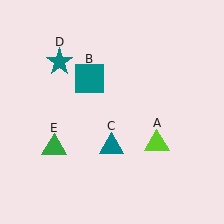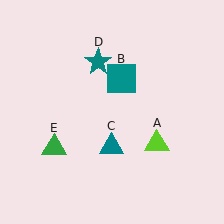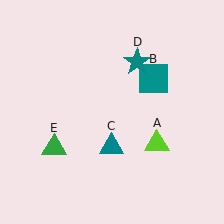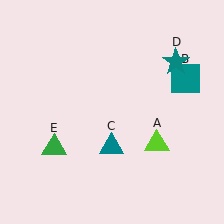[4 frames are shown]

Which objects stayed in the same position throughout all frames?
Lime triangle (object A) and teal triangle (object C) and green triangle (object E) remained stationary.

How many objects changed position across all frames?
2 objects changed position: teal square (object B), teal star (object D).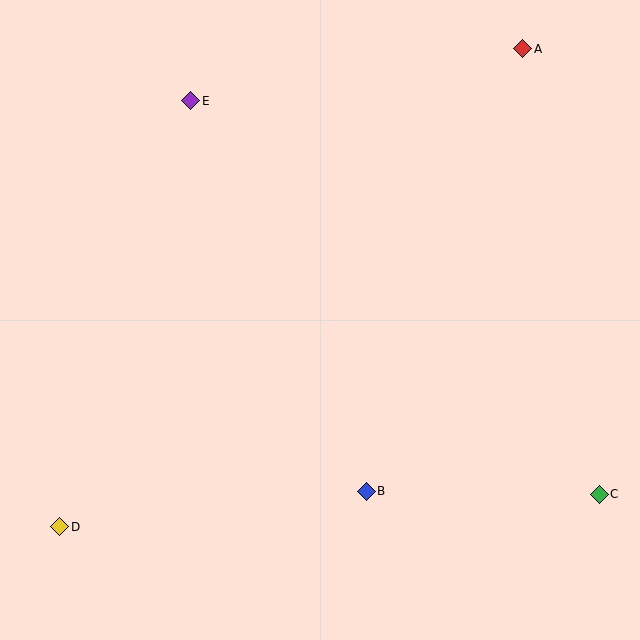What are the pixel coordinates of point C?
Point C is at (599, 494).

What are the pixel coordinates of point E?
Point E is at (191, 101).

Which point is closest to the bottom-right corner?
Point C is closest to the bottom-right corner.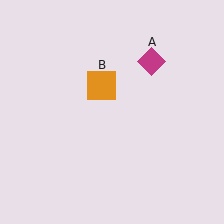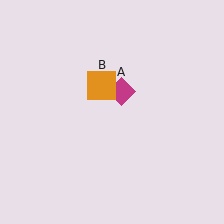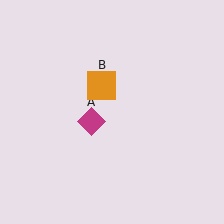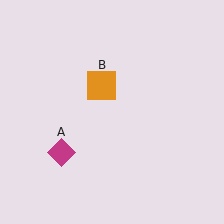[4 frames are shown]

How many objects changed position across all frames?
1 object changed position: magenta diamond (object A).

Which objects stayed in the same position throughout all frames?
Orange square (object B) remained stationary.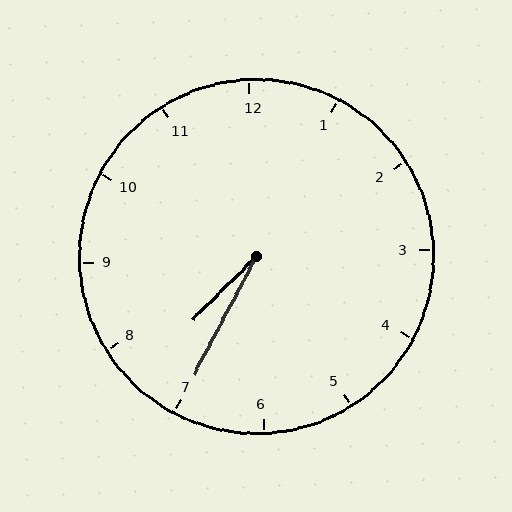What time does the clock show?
7:35.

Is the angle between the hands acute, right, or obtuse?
It is acute.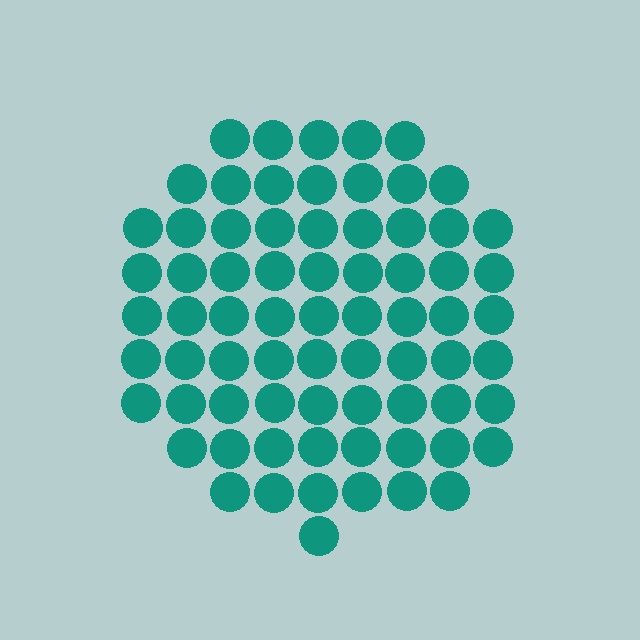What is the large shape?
The large shape is a circle.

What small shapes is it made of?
It is made of small circles.